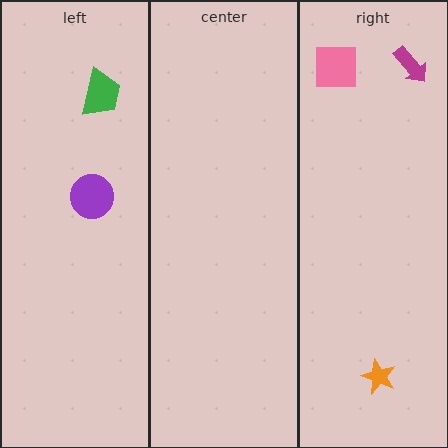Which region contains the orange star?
The right region.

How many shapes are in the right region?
3.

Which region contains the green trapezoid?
The left region.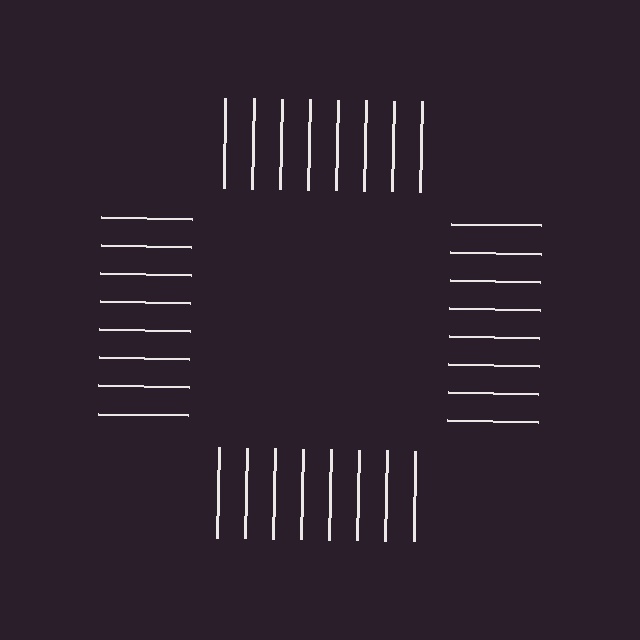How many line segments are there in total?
32 — 8 along each of the 4 edges.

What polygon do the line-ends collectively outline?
An illusory square — the line segments terminate on its edges but no continuous stroke is drawn.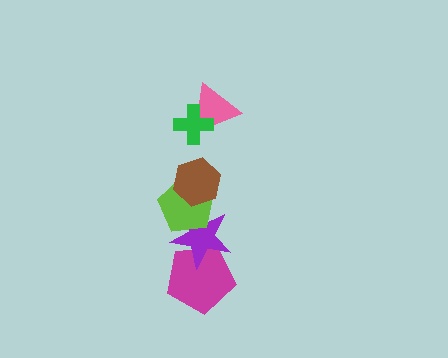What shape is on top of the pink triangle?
The green cross is on top of the pink triangle.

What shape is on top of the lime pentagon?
The brown hexagon is on top of the lime pentagon.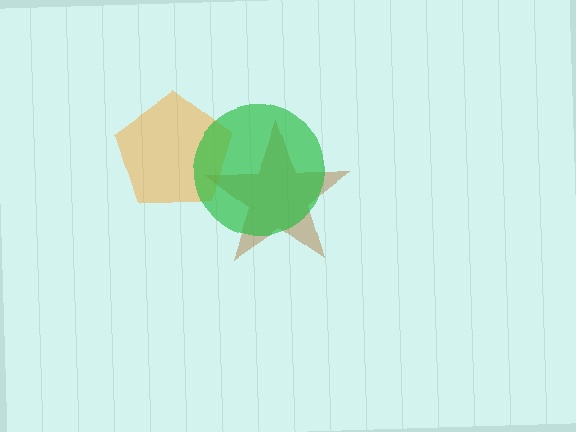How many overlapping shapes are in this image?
There are 3 overlapping shapes in the image.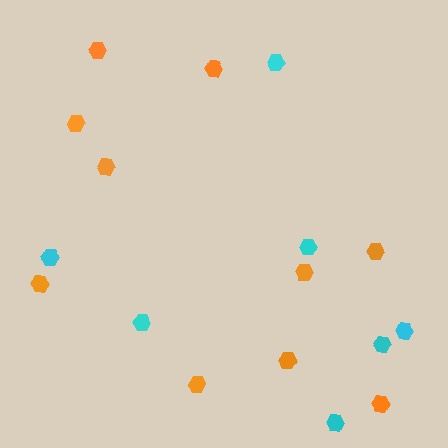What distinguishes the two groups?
There are 2 groups: one group of cyan hexagons (7) and one group of orange hexagons (10).